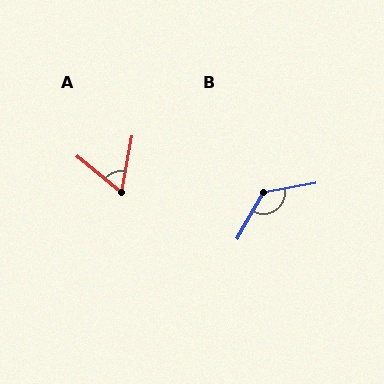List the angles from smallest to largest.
A (61°), B (129°).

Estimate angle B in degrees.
Approximately 129 degrees.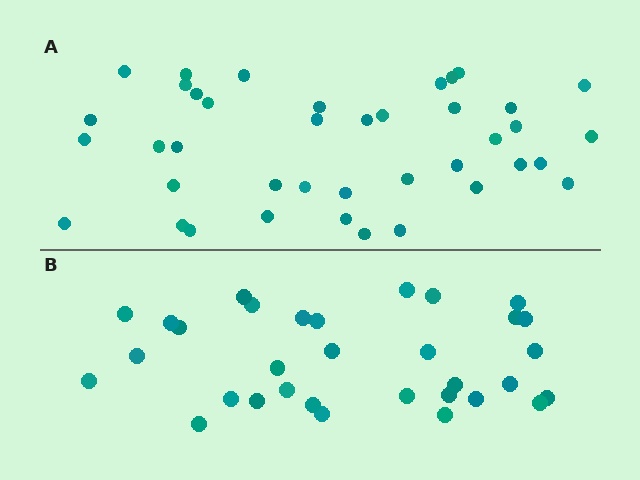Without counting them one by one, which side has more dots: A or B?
Region A (the top region) has more dots.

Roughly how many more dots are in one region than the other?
Region A has roughly 8 or so more dots than region B.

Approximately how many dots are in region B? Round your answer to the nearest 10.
About 30 dots. (The exact count is 32, which rounds to 30.)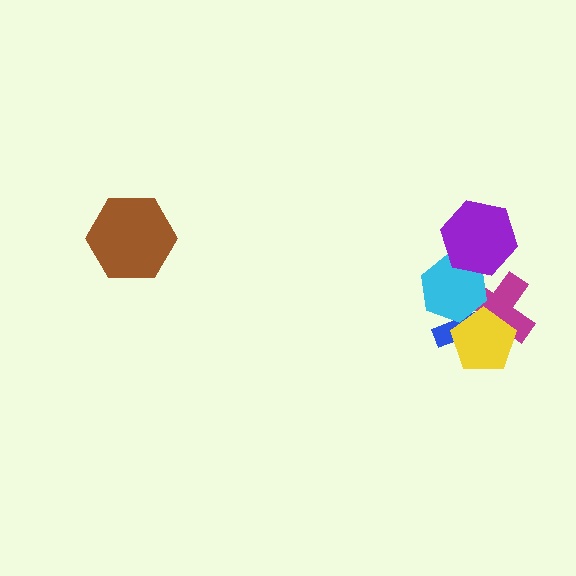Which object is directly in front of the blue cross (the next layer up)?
The magenta cross is directly in front of the blue cross.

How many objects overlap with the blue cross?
3 objects overlap with the blue cross.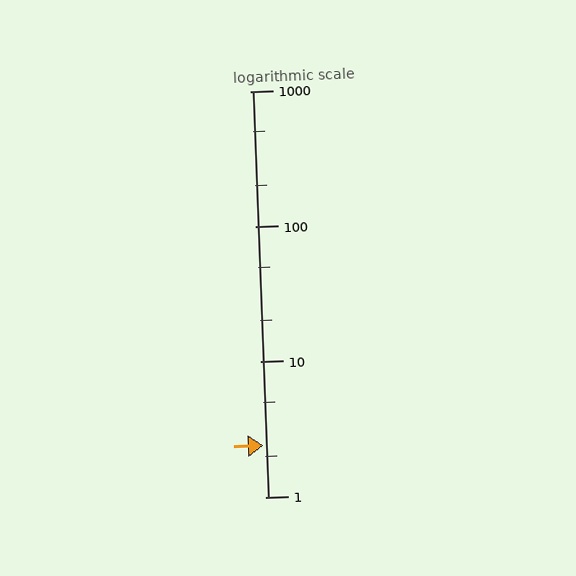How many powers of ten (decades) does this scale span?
The scale spans 3 decades, from 1 to 1000.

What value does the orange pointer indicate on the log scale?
The pointer indicates approximately 2.4.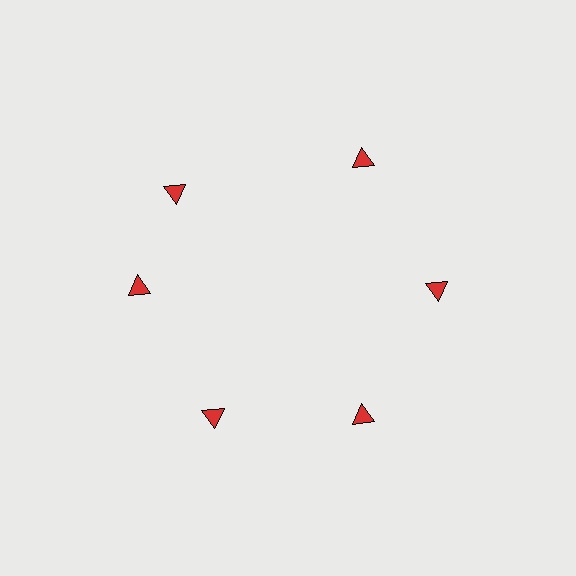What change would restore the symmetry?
The symmetry would be restored by rotating it back into even spacing with its neighbors so that all 6 triangles sit at equal angles and equal distance from the center.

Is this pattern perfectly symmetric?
No. The 6 red triangles are arranged in a ring, but one element near the 11 o'clock position is rotated out of alignment along the ring, breaking the 6-fold rotational symmetry.